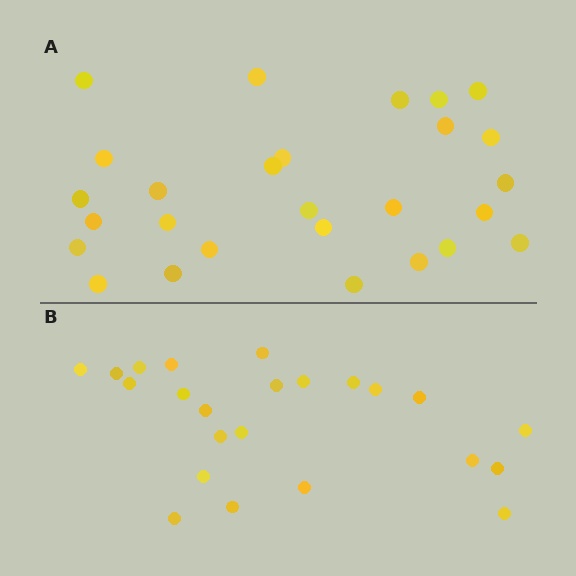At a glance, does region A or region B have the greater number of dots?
Region A (the top region) has more dots.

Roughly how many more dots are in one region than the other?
Region A has about 4 more dots than region B.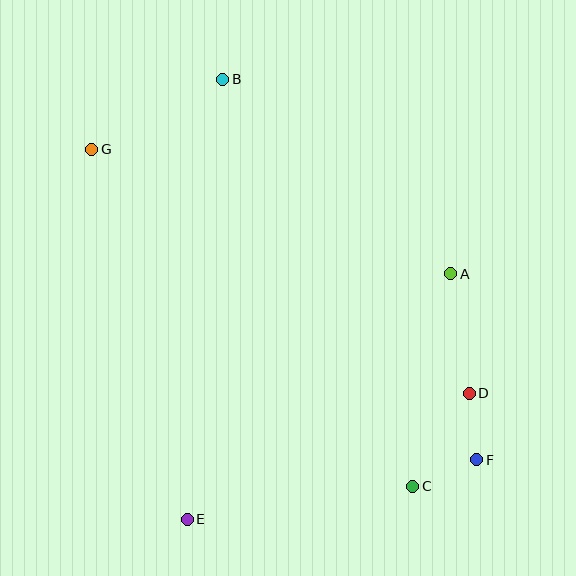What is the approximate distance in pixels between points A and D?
The distance between A and D is approximately 121 pixels.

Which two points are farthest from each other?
Points F and G are farthest from each other.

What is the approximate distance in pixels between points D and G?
The distance between D and G is approximately 449 pixels.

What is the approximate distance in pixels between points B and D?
The distance between B and D is approximately 399 pixels.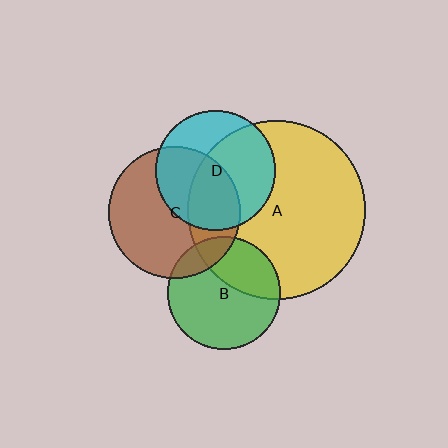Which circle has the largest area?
Circle A (yellow).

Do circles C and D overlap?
Yes.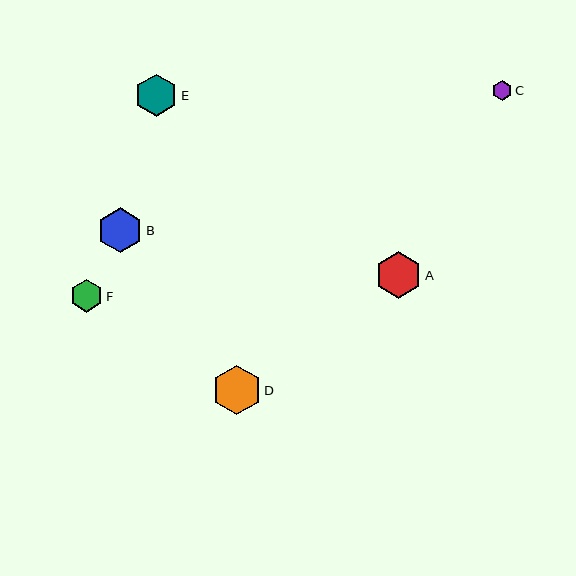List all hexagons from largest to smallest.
From largest to smallest: D, A, B, E, F, C.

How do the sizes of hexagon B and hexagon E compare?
Hexagon B and hexagon E are approximately the same size.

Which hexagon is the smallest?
Hexagon C is the smallest with a size of approximately 20 pixels.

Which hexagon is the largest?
Hexagon D is the largest with a size of approximately 49 pixels.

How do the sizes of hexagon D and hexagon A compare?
Hexagon D and hexagon A are approximately the same size.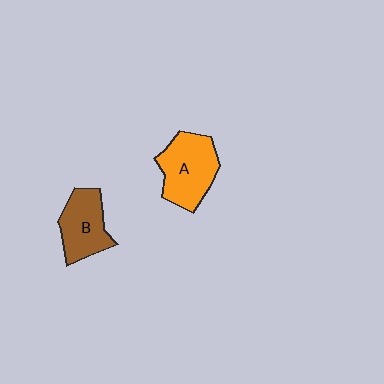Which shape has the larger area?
Shape A (orange).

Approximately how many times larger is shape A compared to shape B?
Approximately 1.2 times.